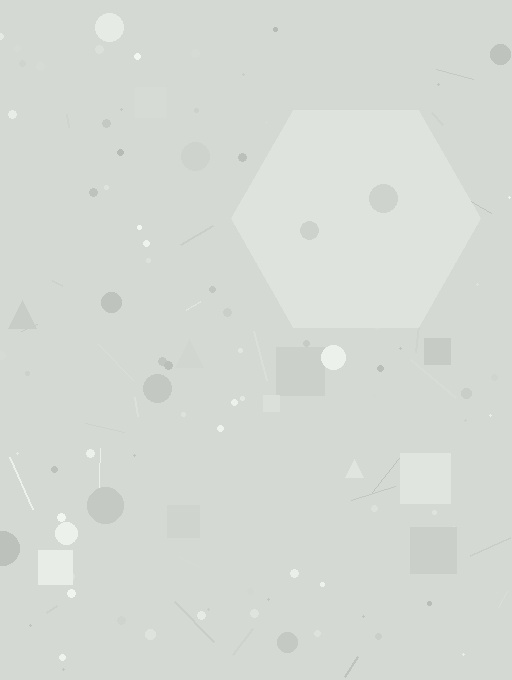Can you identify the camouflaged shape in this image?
The camouflaged shape is a hexagon.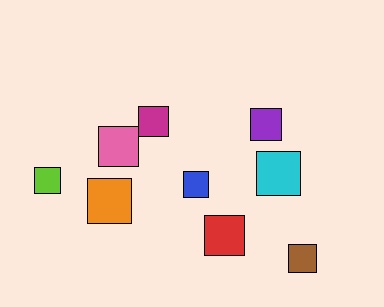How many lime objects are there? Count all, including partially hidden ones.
There is 1 lime object.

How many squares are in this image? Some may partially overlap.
There are 9 squares.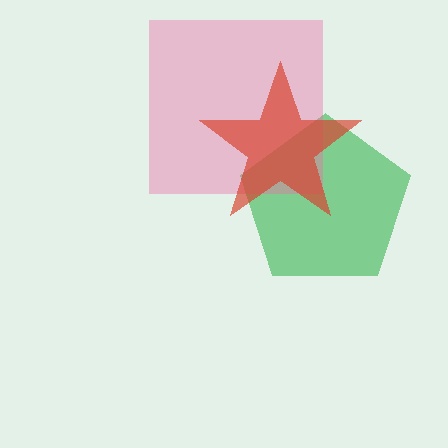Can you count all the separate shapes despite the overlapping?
Yes, there are 3 separate shapes.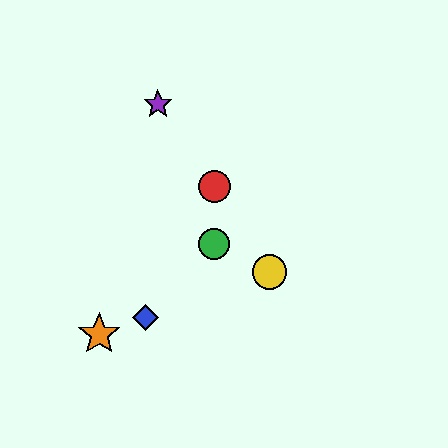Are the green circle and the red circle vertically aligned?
Yes, both are at x≈214.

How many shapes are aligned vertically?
2 shapes (the red circle, the green circle) are aligned vertically.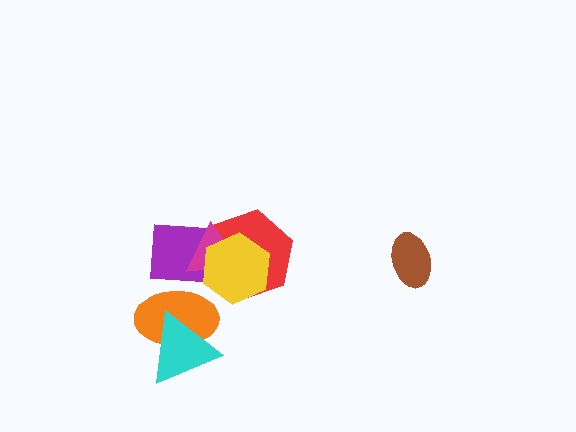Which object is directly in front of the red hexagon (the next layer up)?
The magenta triangle is directly in front of the red hexagon.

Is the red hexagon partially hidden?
Yes, it is partially covered by another shape.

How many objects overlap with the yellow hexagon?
3 objects overlap with the yellow hexagon.